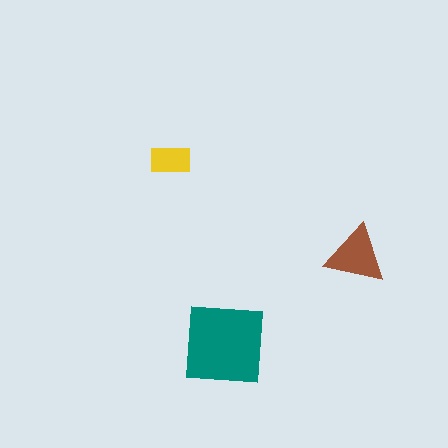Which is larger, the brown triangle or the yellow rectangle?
The brown triangle.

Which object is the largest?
The teal square.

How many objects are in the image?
There are 3 objects in the image.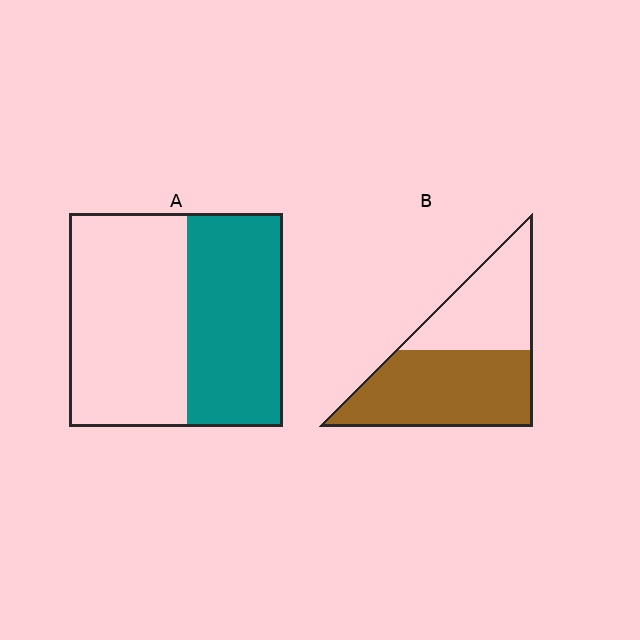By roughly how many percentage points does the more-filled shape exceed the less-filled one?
By roughly 15 percentage points (B over A).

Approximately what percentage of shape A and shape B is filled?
A is approximately 45% and B is approximately 60%.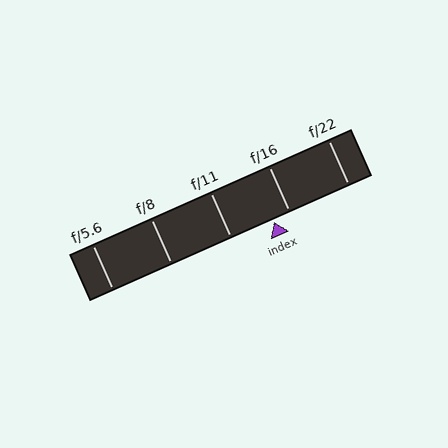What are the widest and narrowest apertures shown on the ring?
The widest aperture shown is f/5.6 and the narrowest is f/22.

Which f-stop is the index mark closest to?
The index mark is closest to f/16.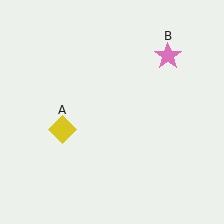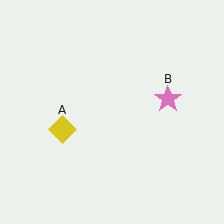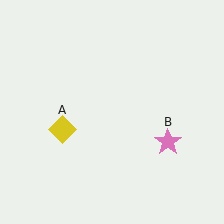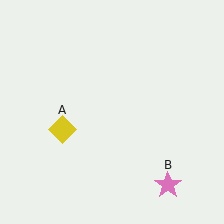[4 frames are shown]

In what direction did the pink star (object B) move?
The pink star (object B) moved down.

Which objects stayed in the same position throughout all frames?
Yellow diamond (object A) remained stationary.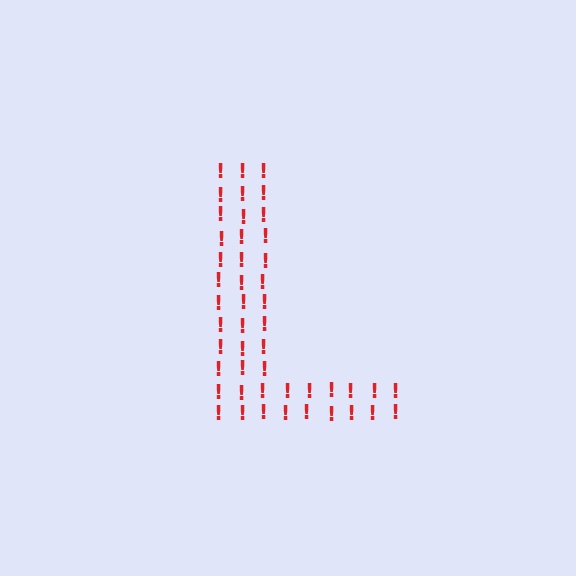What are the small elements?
The small elements are exclamation marks.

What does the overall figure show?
The overall figure shows the letter L.